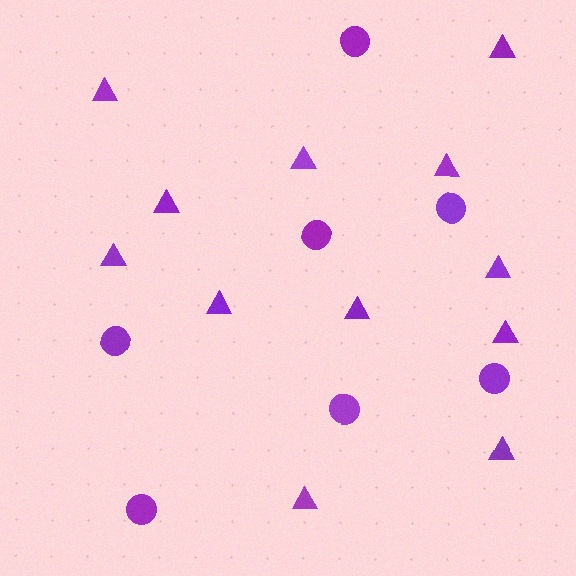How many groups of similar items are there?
There are 2 groups: one group of circles (7) and one group of triangles (12).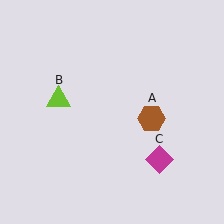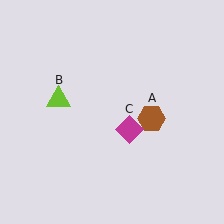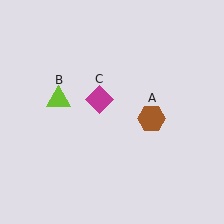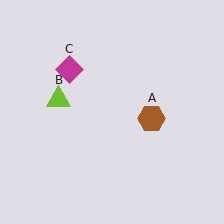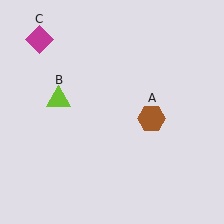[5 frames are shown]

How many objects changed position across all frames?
1 object changed position: magenta diamond (object C).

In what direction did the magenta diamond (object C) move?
The magenta diamond (object C) moved up and to the left.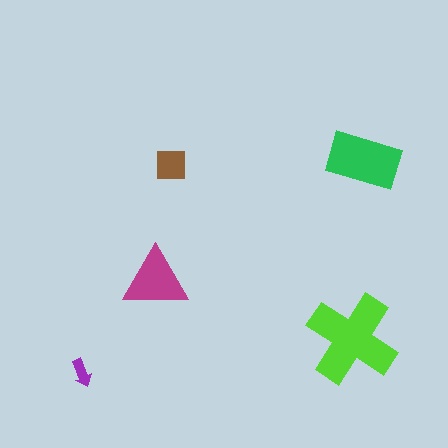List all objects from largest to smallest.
The lime cross, the green rectangle, the magenta triangle, the brown square, the purple arrow.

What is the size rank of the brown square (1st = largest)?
4th.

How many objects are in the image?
There are 5 objects in the image.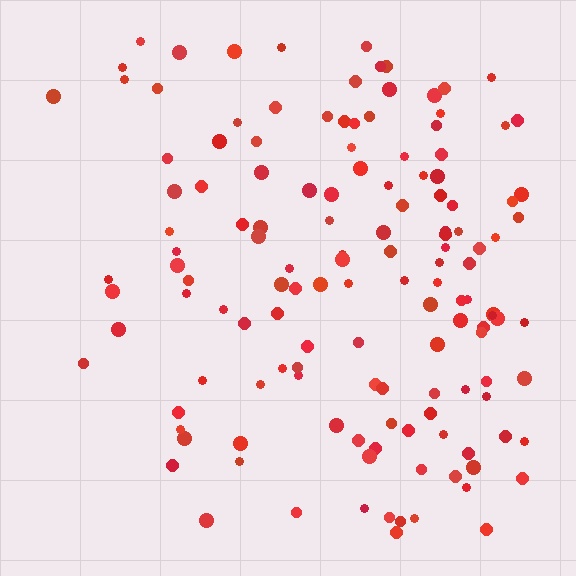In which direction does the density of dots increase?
From left to right, with the right side densest.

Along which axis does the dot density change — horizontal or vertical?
Horizontal.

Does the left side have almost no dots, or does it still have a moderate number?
Still a moderate number, just noticeably fewer than the right.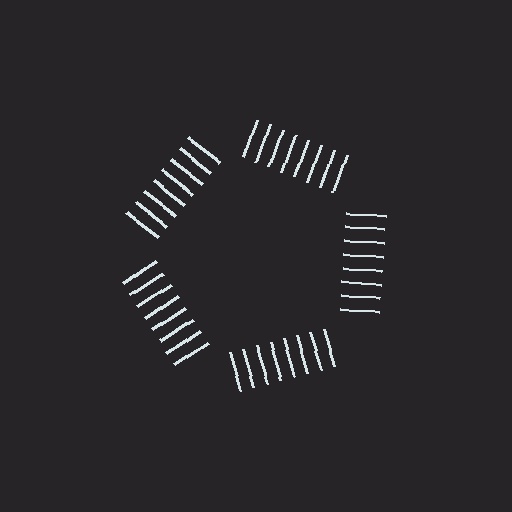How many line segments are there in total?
40 — 8 along each of the 5 edges.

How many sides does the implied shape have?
5 sides — the line-ends trace a pentagon.